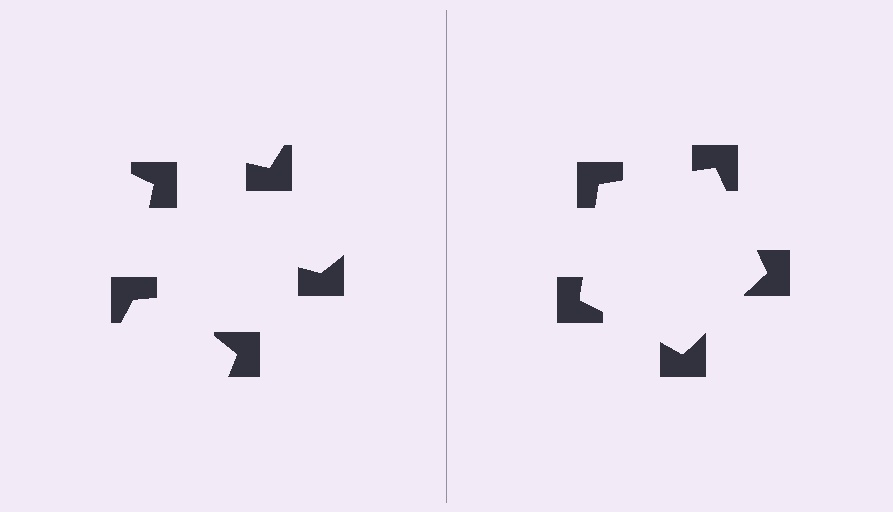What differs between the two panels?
The notched squares are positioned identically on both sides; only the wedge orientations differ. On the right they align to a pentagon; on the left they are misaligned.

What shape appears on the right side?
An illusory pentagon.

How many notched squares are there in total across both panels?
10 — 5 on each side.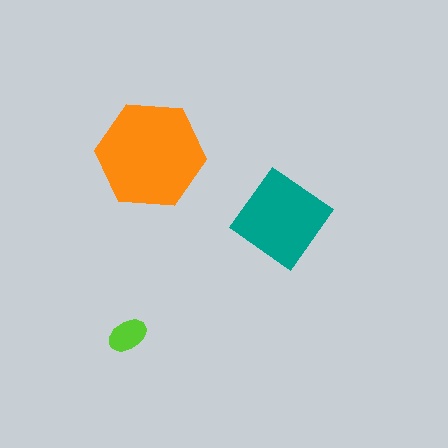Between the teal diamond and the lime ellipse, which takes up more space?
The teal diamond.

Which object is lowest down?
The lime ellipse is bottommost.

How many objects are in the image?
There are 3 objects in the image.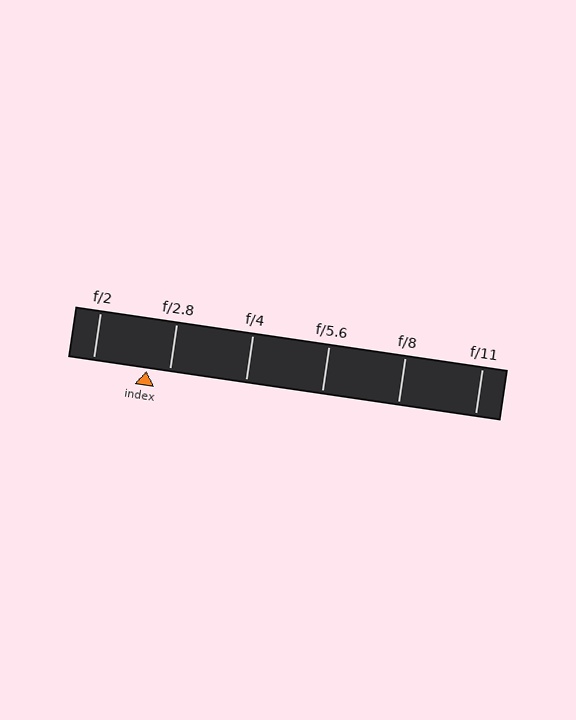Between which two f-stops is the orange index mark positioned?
The index mark is between f/2 and f/2.8.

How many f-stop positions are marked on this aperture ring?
There are 6 f-stop positions marked.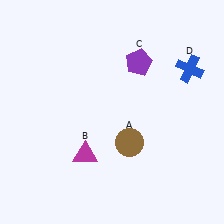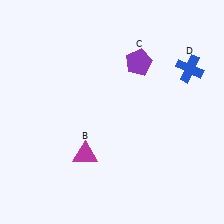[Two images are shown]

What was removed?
The brown circle (A) was removed in Image 2.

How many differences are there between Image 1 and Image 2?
There is 1 difference between the two images.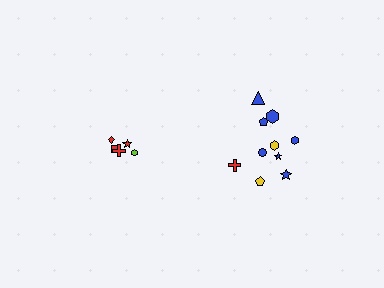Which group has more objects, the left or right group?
The right group.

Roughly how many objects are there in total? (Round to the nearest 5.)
Roughly 15 objects in total.